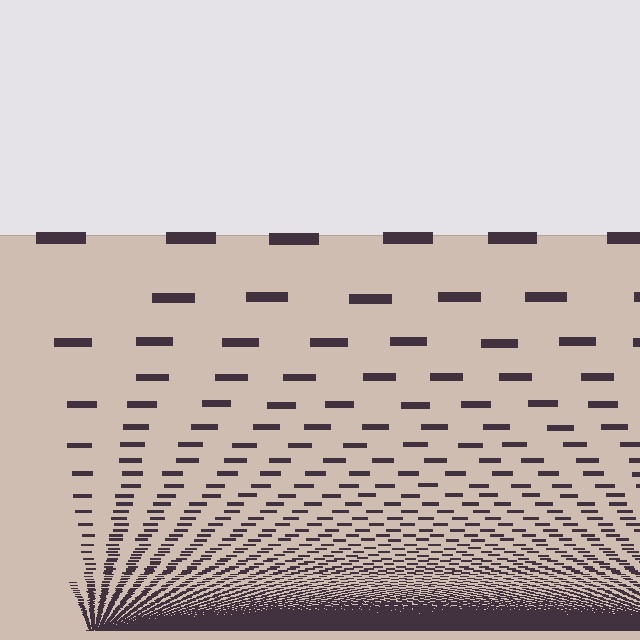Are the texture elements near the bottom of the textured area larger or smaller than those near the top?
Smaller. The gradient is inverted — elements near the bottom are smaller and denser.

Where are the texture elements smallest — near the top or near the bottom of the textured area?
Near the bottom.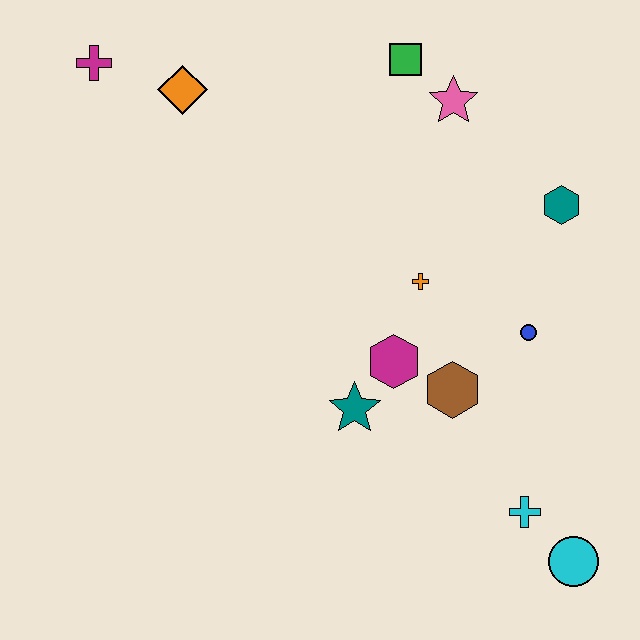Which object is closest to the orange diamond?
The magenta cross is closest to the orange diamond.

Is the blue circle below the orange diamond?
Yes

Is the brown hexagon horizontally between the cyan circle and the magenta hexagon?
Yes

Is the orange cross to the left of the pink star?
Yes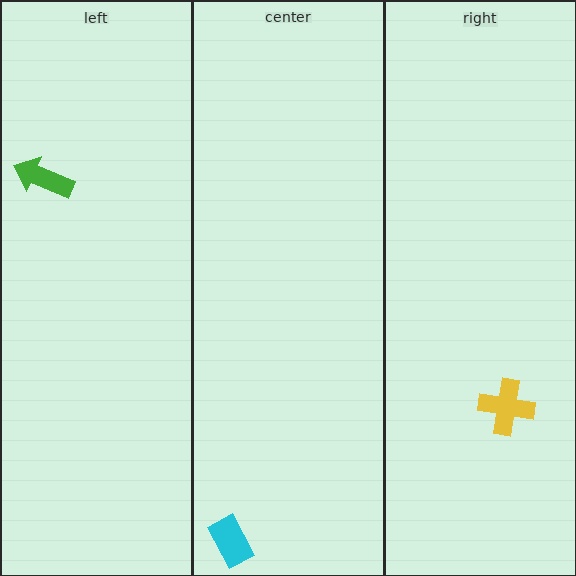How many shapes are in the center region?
1.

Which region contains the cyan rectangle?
The center region.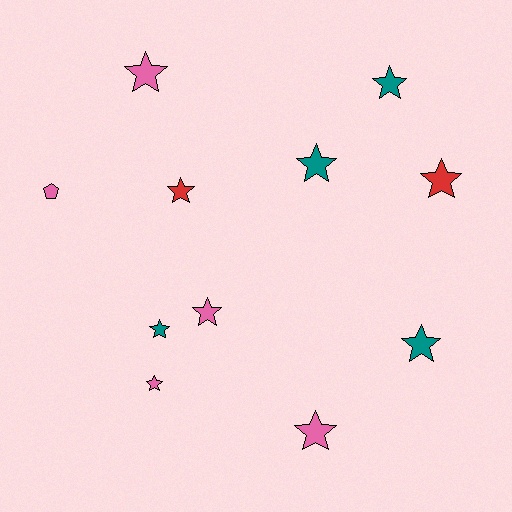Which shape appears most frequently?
Star, with 10 objects.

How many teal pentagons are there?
There are no teal pentagons.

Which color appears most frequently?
Pink, with 5 objects.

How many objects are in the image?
There are 11 objects.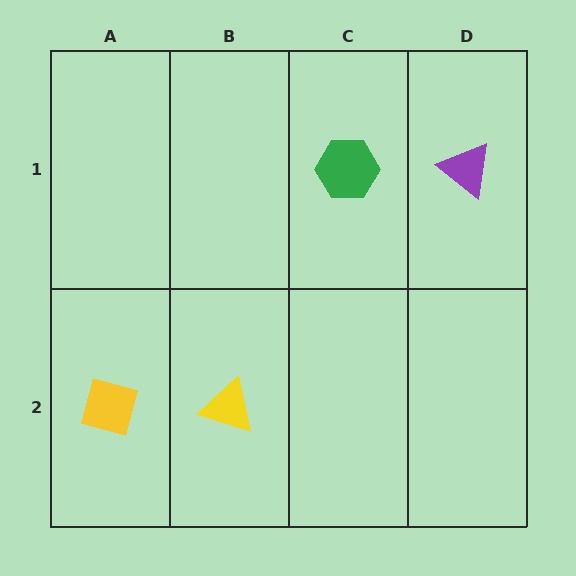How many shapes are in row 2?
2 shapes.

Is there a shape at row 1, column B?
No, that cell is empty.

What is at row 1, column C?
A green hexagon.